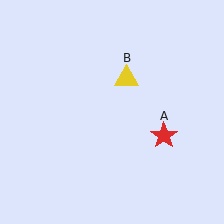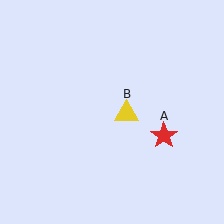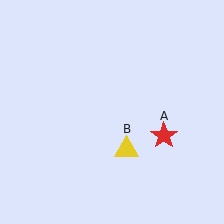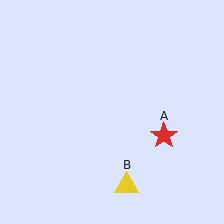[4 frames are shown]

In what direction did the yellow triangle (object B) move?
The yellow triangle (object B) moved down.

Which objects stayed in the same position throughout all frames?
Red star (object A) remained stationary.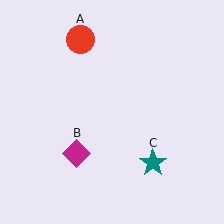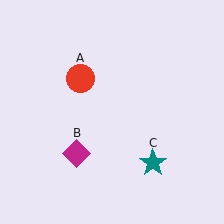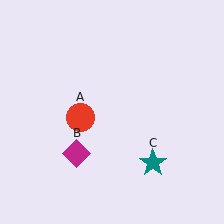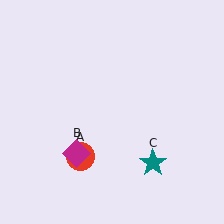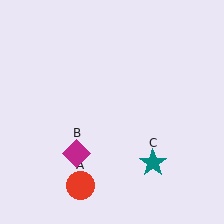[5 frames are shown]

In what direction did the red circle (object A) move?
The red circle (object A) moved down.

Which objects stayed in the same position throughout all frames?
Magenta diamond (object B) and teal star (object C) remained stationary.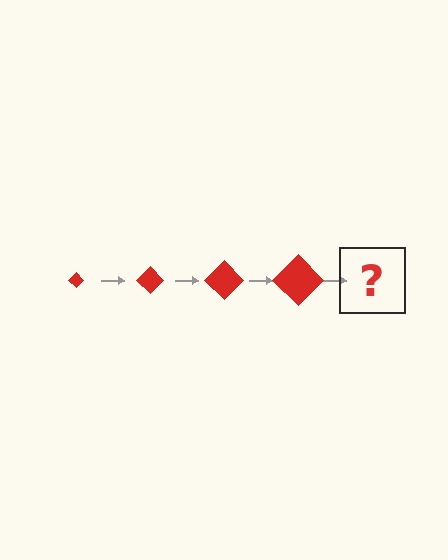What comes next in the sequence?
The next element should be a red diamond, larger than the previous one.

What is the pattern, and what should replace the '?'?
The pattern is that the diamond gets progressively larger each step. The '?' should be a red diamond, larger than the previous one.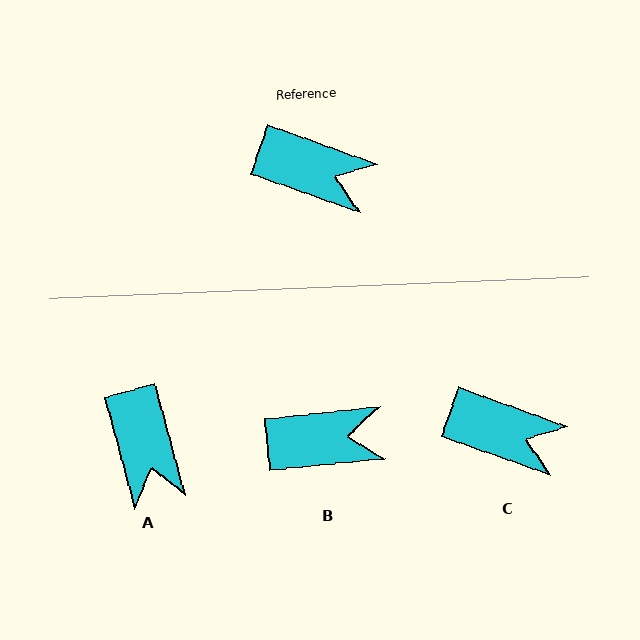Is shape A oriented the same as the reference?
No, it is off by about 55 degrees.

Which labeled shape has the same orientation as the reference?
C.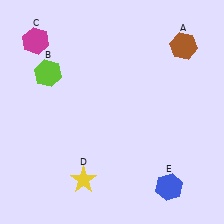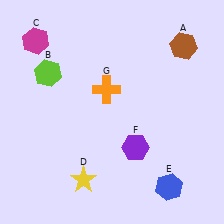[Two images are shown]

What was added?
A purple hexagon (F), an orange cross (G) were added in Image 2.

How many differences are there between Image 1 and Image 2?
There are 2 differences between the two images.